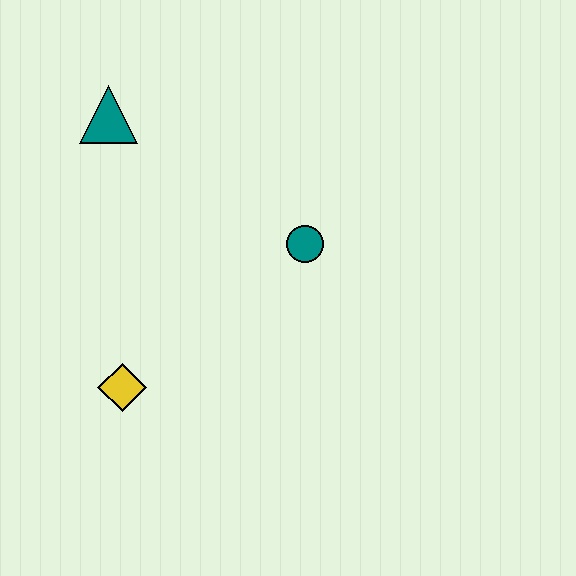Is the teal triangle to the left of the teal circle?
Yes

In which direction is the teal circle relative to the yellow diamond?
The teal circle is to the right of the yellow diamond.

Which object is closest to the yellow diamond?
The teal circle is closest to the yellow diamond.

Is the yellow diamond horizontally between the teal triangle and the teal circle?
Yes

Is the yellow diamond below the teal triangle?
Yes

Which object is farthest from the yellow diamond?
The teal triangle is farthest from the yellow diamond.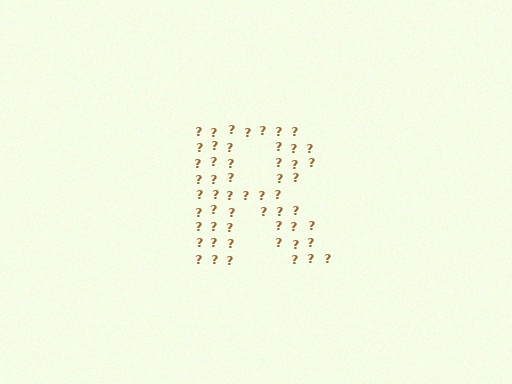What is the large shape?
The large shape is the letter R.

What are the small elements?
The small elements are question marks.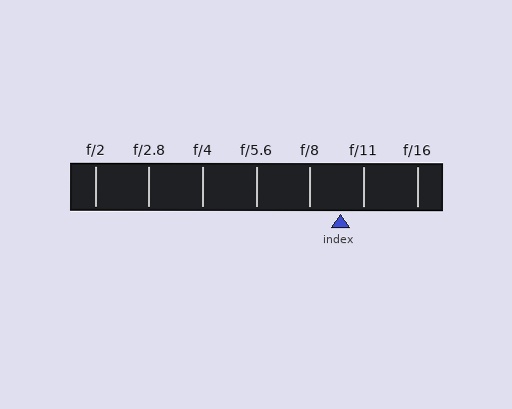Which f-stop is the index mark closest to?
The index mark is closest to f/11.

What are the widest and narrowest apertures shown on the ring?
The widest aperture shown is f/2 and the narrowest is f/16.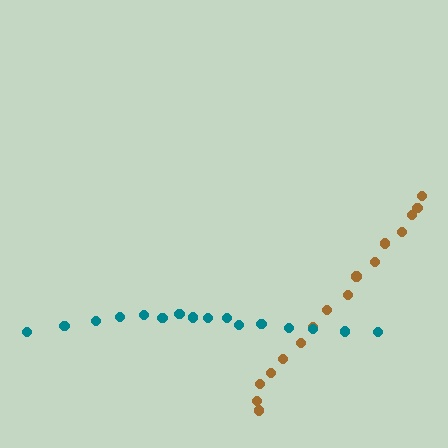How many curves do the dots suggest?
There are 2 distinct paths.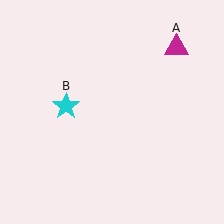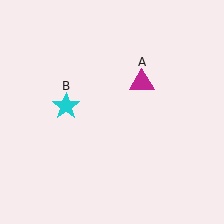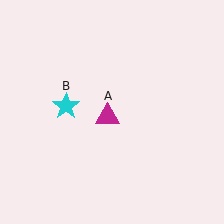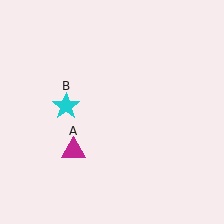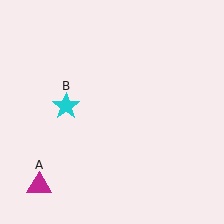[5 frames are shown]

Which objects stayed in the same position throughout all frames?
Cyan star (object B) remained stationary.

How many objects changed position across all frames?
1 object changed position: magenta triangle (object A).